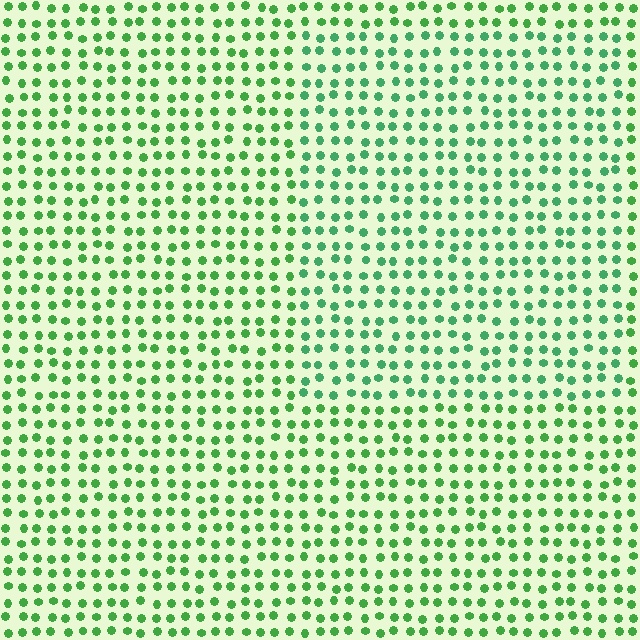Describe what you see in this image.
The image is filled with small green elements in a uniform arrangement. A rectangle-shaped region is visible where the elements are tinted to a slightly different hue, forming a subtle color boundary.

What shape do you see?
I see a rectangle.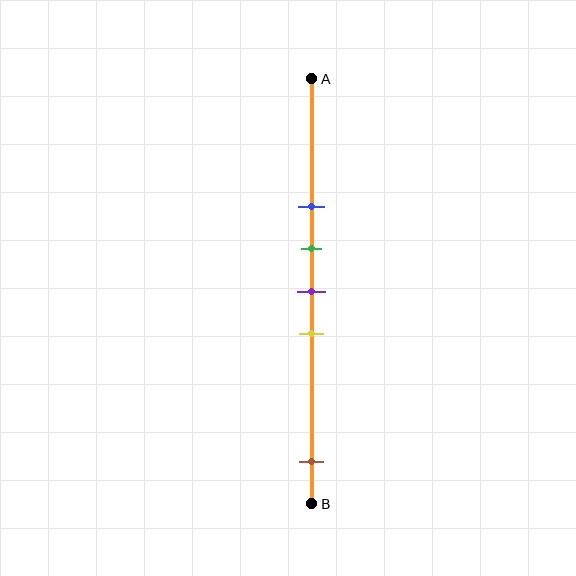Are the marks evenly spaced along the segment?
No, the marks are not evenly spaced.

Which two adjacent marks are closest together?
The green and purple marks are the closest adjacent pair.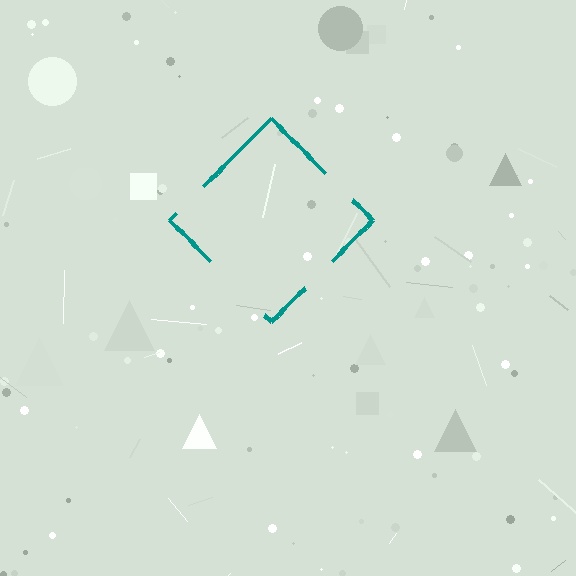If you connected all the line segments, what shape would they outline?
They would outline a diamond.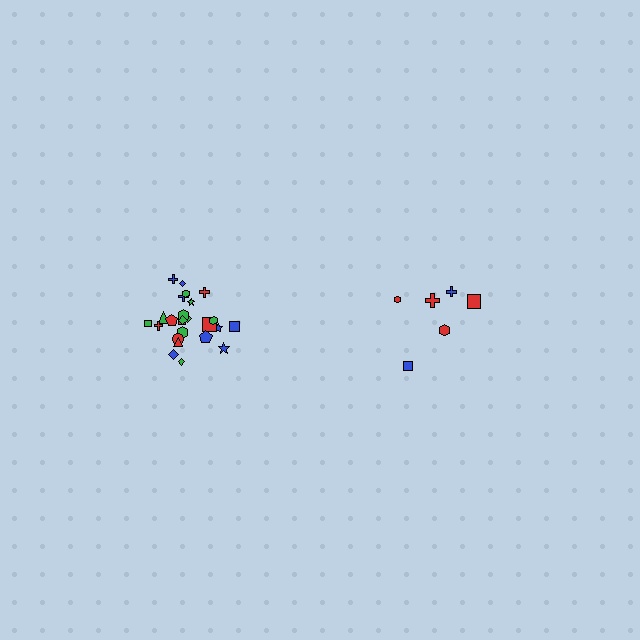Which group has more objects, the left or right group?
The left group.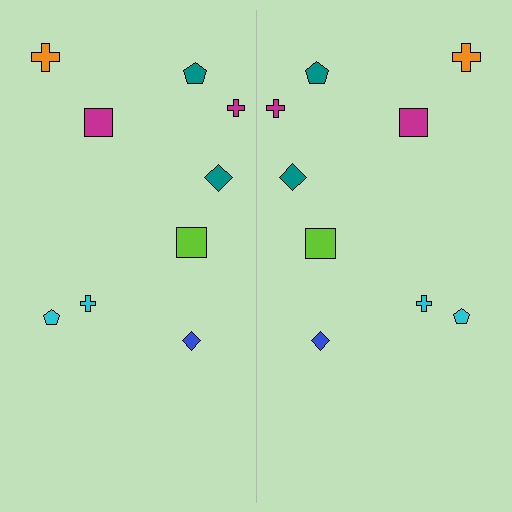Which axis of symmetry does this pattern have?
The pattern has a vertical axis of symmetry running through the center of the image.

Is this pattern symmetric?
Yes, this pattern has bilateral (reflection) symmetry.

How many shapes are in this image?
There are 18 shapes in this image.